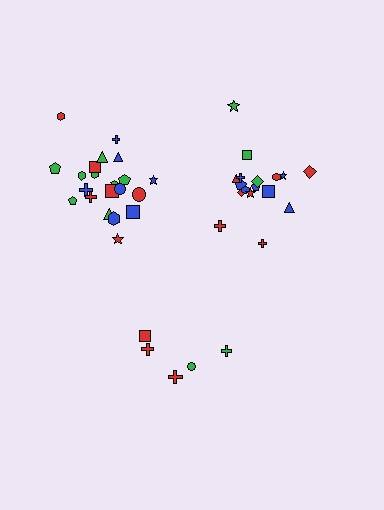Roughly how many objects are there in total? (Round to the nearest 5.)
Roughly 45 objects in total.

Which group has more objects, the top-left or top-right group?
The top-left group.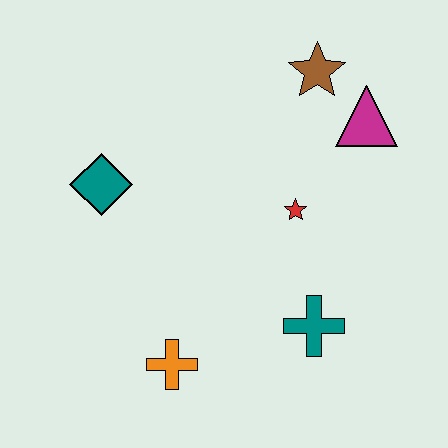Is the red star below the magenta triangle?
Yes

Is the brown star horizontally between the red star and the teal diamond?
No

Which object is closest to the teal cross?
The red star is closest to the teal cross.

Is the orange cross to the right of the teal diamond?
Yes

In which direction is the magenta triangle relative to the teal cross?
The magenta triangle is above the teal cross.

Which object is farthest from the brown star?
The orange cross is farthest from the brown star.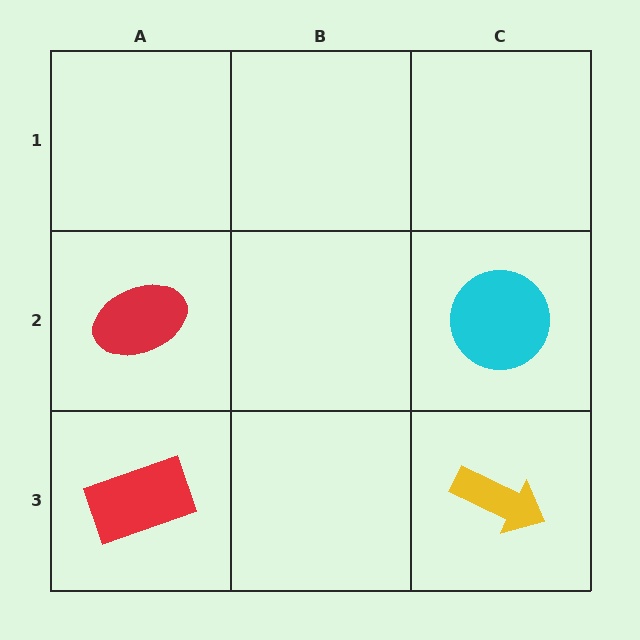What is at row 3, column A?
A red rectangle.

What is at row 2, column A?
A red ellipse.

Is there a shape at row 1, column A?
No, that cell is empty.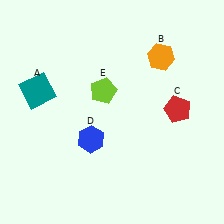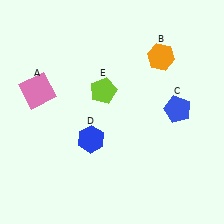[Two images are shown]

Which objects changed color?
A changed from teal to pink. C changed from red to blue.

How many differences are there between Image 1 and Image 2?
There are 2 differences between the two images.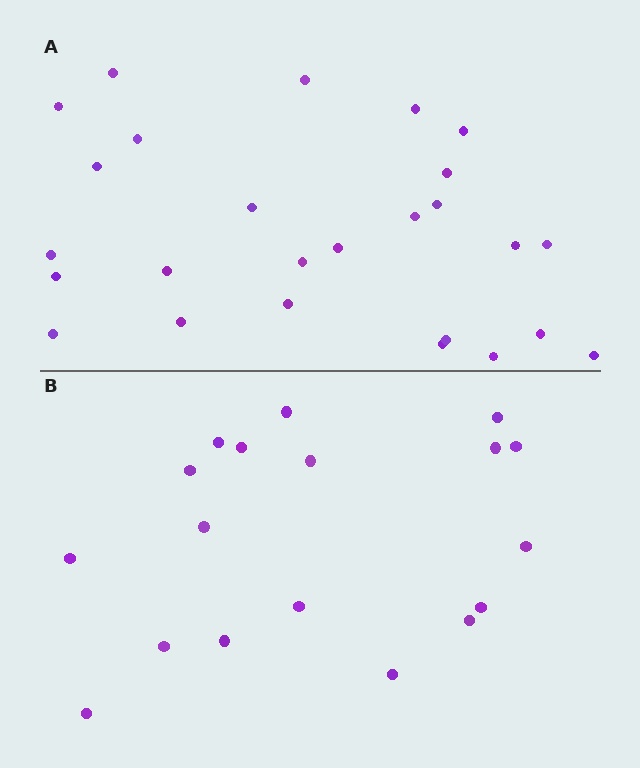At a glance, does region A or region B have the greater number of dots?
Region A (the top region) has more dots.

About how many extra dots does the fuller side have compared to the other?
Region A has roughly 8 or so more dots than region B.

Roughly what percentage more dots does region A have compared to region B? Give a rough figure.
About 45% more.